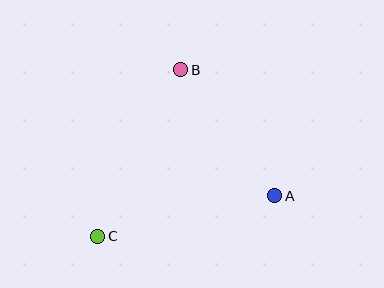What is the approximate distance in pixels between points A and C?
The distance between A and C is approximately 182 pixels.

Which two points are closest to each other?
Points A and B are closest to each other.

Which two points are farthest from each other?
Points B and C are farthest from each other.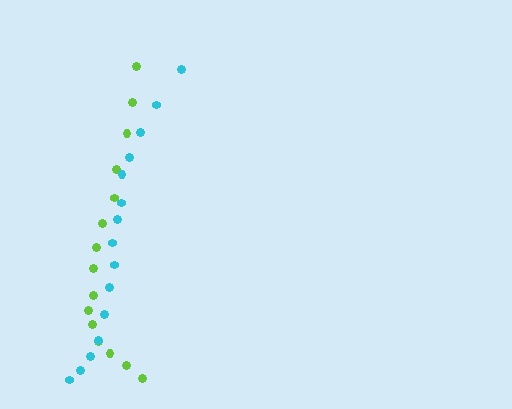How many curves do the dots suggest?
There are 2 distinct paths.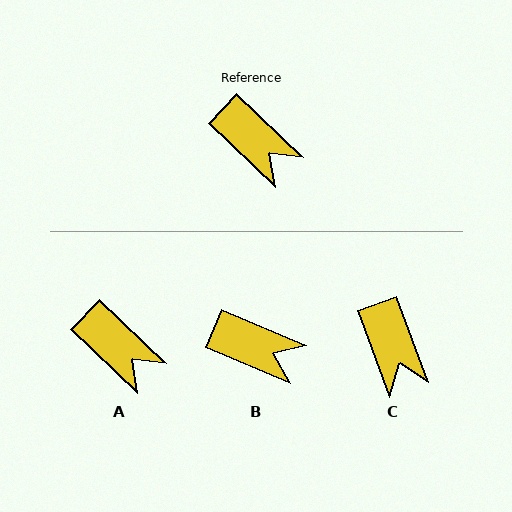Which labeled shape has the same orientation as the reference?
A.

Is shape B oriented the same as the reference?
No, it is off by about 21 degrees.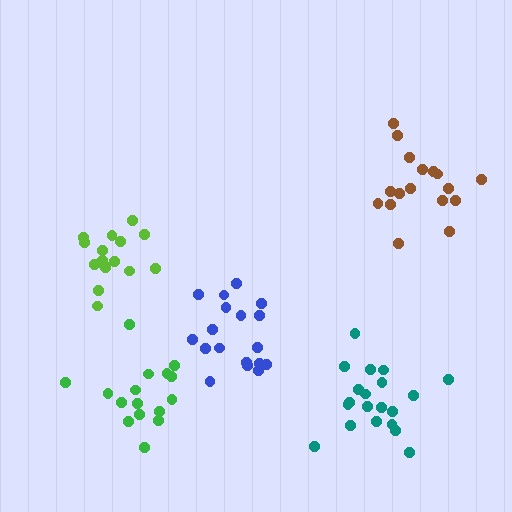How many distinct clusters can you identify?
There are 5 distinct clusters.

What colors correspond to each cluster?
The clusters are colored: teal, lime, green, blue, brown.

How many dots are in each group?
Group 1: 20 dots, Group 2: 16 dots, Group 3: 16 dots, Group 4: 18 dots, Group 5: 17 dots (87 total).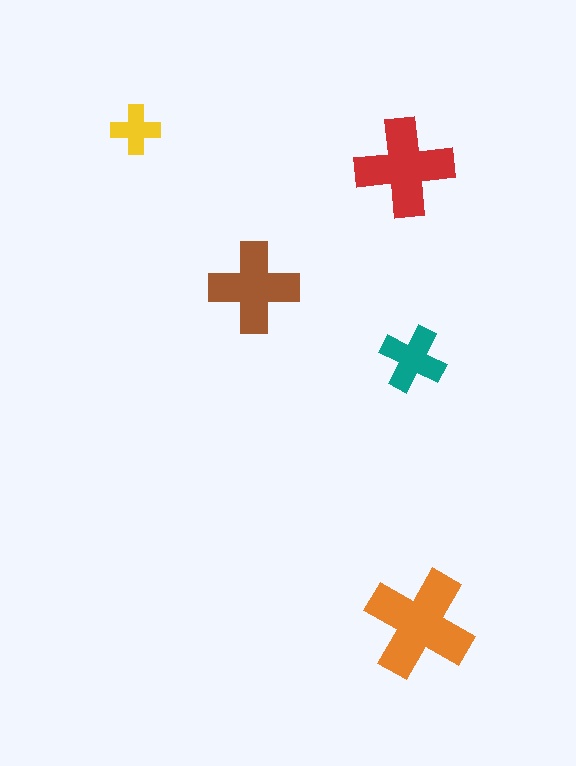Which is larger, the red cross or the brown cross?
The red one.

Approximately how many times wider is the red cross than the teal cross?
About 1.5 times wider.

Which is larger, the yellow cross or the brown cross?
The brown one.